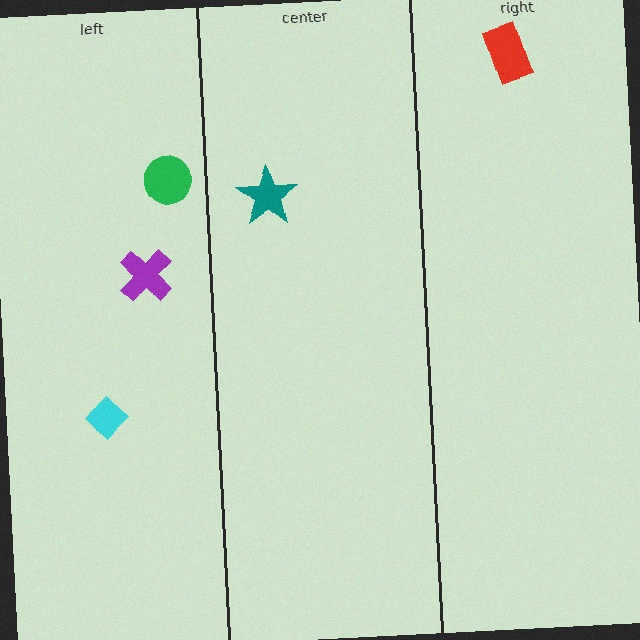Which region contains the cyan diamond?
The left region.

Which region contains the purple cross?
The left region.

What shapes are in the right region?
The red rectangle.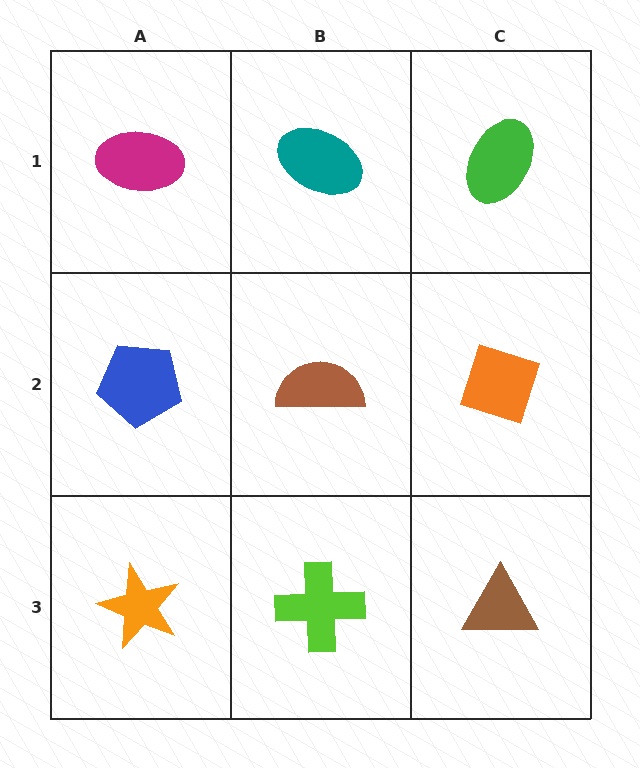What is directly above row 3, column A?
A blue pentagon.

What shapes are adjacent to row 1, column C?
An orange diamond (row 2, column C), a teal ellipse (row 1, column B).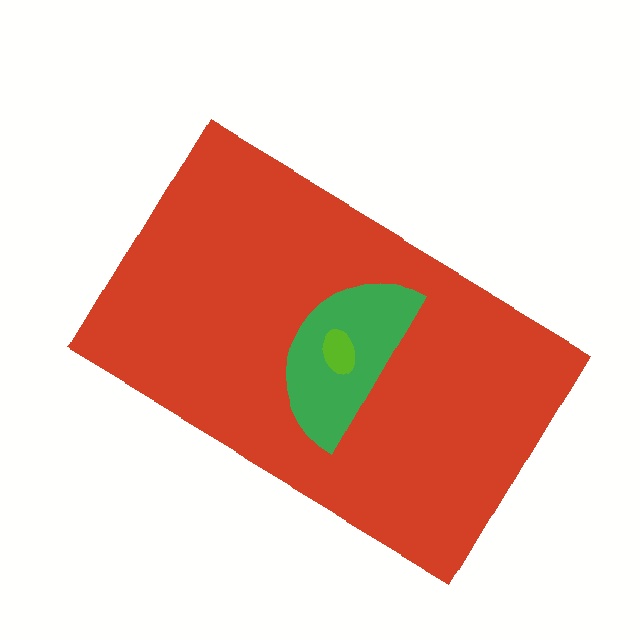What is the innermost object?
The lime ellipse.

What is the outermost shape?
The red rectangle.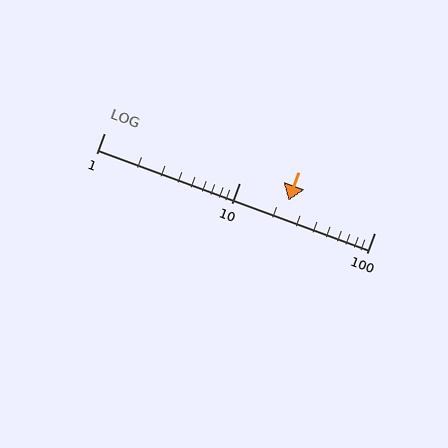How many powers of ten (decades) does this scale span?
The scale spans 2 decades, from 1 to 100.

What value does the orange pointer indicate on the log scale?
The pointer indicates approximately 23.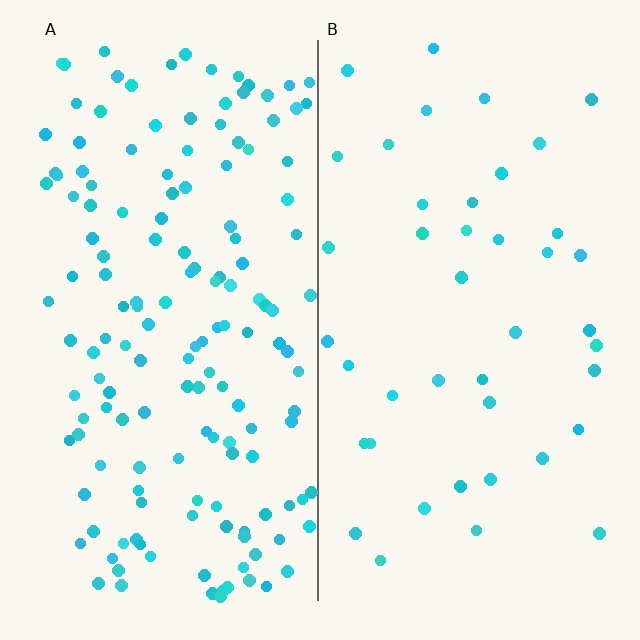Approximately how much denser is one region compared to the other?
Approximately 3.7× — region A over region B.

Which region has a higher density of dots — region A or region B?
A (the left).